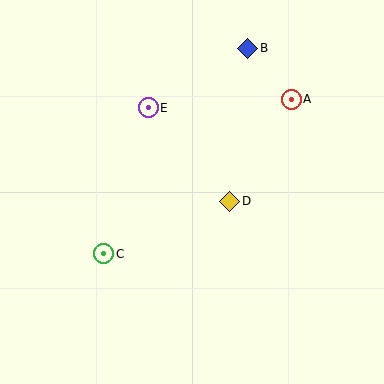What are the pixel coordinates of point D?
Point D is at (230, 201).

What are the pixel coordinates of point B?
Point B is at (248, 48).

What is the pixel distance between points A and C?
The distance between A and C is 243 pixels.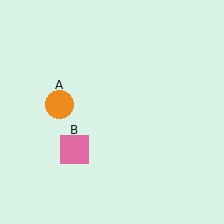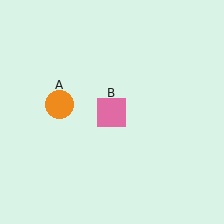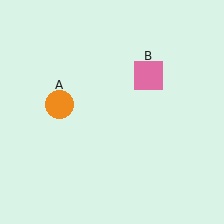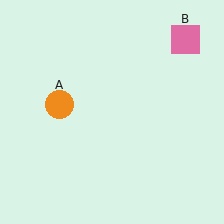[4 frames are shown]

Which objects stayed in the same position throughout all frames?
Orange circle (object A) remained stationary.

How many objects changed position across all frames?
1 object changed position: pink square (object B).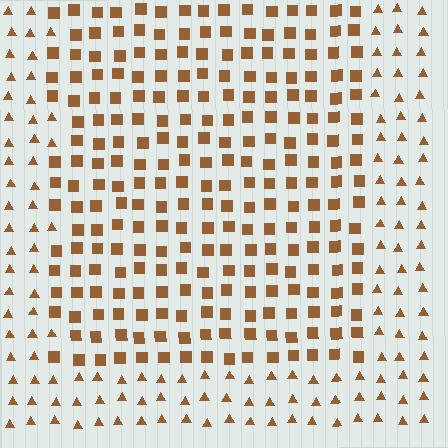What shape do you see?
I see a rectangle.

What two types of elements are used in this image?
The image uses squares inside the rectangle region and triangles outside it.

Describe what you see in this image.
The image is filled with small brown elements arranged in a uniform grid. A rectangle-shaped region contains squares, while the surrounding area contains triangles. The boundary is defined purely by the change in element shape.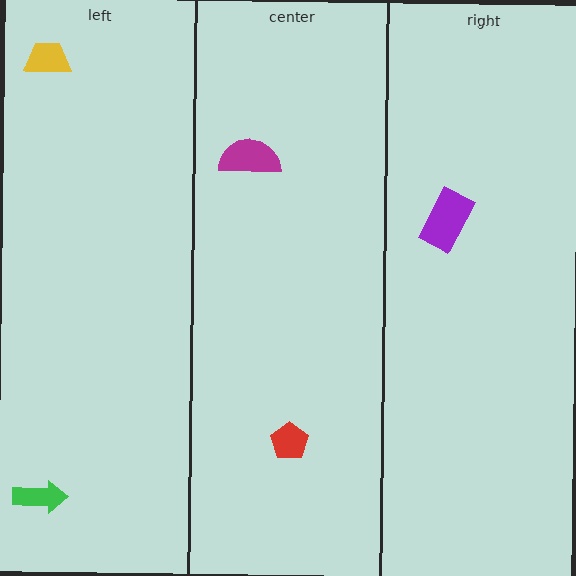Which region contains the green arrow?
The left region.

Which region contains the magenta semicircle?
The center region.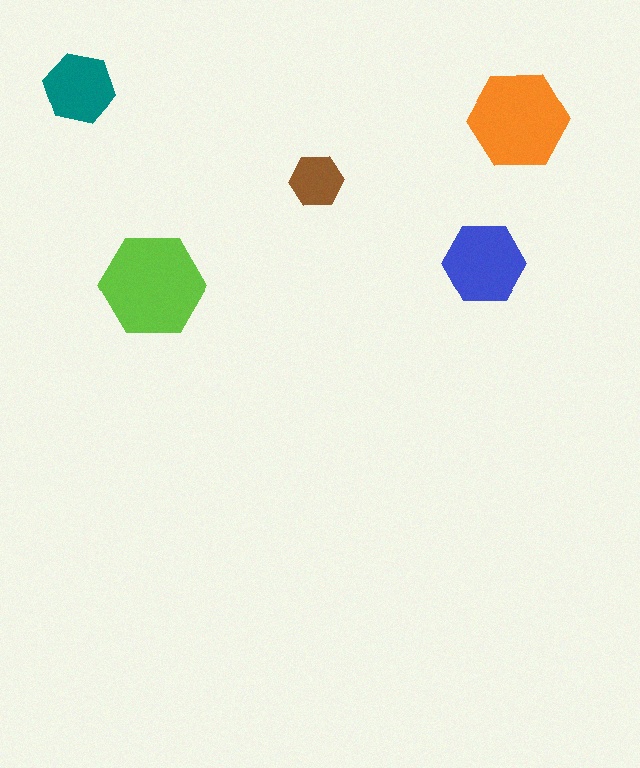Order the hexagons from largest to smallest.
the lime one, the orange one, the blue one, the teal one, the brown one.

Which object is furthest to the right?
The orange hexagon is rightmost.